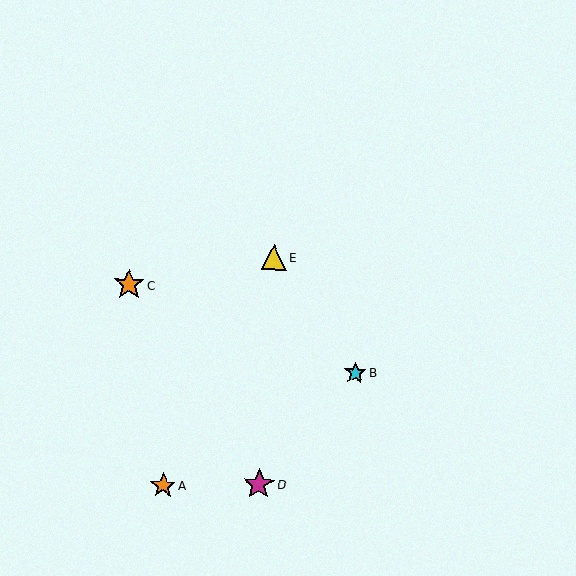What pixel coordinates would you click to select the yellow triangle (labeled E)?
Click at (274, 257) to select the yellow triangle E.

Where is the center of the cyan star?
The center of the cyan star is at (355, 373).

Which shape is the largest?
The magenta star (labeled D) is the largest.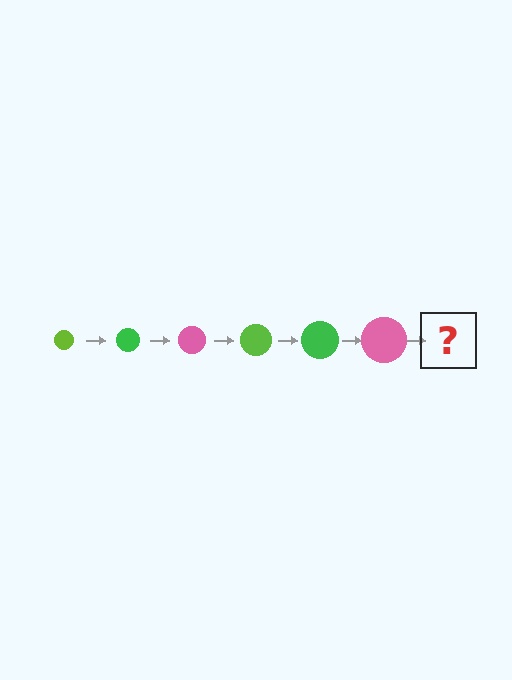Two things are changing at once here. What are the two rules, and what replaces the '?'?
The two rules are that the circle grows larger each step and the color cycles through lime, green, and pink. The '?' should be a lime circle, larger than the previous one.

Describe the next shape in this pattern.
It should be a lime circle, larger than the previous one.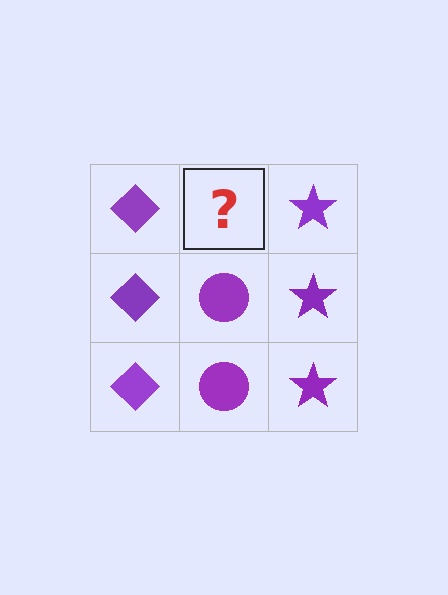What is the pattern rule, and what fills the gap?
The rule is that each column has a consistent shape. The gap should be filled with a purple circle.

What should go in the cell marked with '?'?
The missing cell should contain a purple circle.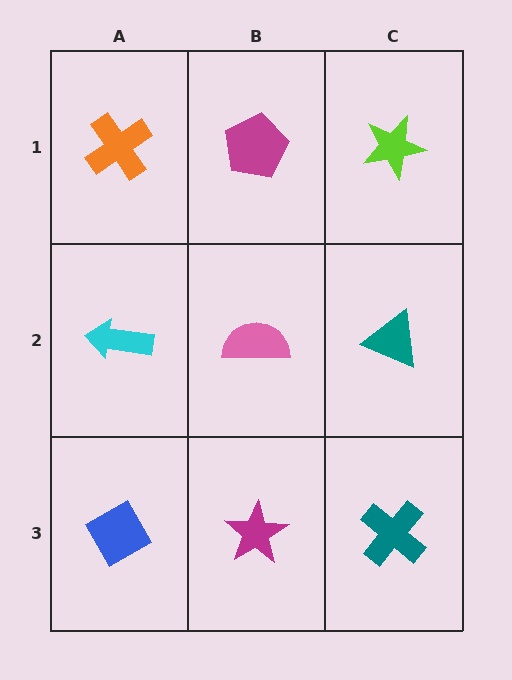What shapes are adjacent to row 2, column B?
A magenta pentagon (row 1, column B), a magenta star (row 3, column B), a cyan arrow (row 2, column A), a teal triangle (row 2, column C).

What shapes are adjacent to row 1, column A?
A cyan arrow (row 2, column A), a magenta pentagon (row 1, column B).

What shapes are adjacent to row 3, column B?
A pink semicircle (row 2, column B), a blue diamond (row 3, column A), a teal cross (row 3, column C).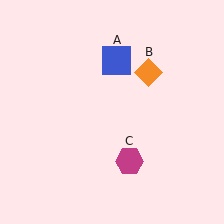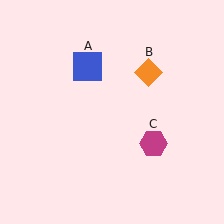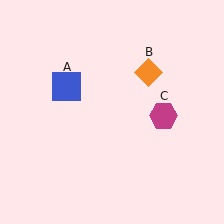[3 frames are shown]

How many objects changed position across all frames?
2 objects changed position: blue square (object A), magenta hexagon (object C).